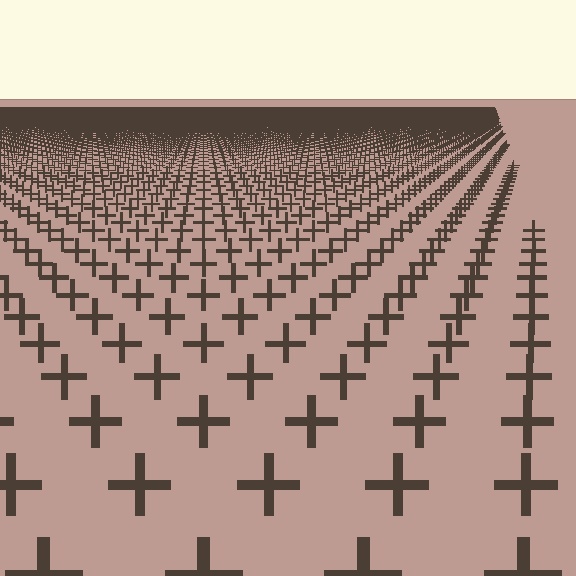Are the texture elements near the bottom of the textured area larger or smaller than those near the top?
Larger. Near the bottom, elements are closer to the viewer and appear at a bigger on-screen size.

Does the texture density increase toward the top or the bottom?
Density increases toward the top.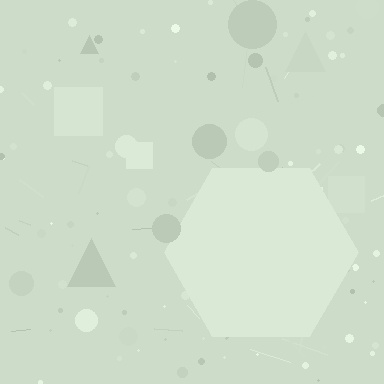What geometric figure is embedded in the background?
A hexagon is embedded in the background.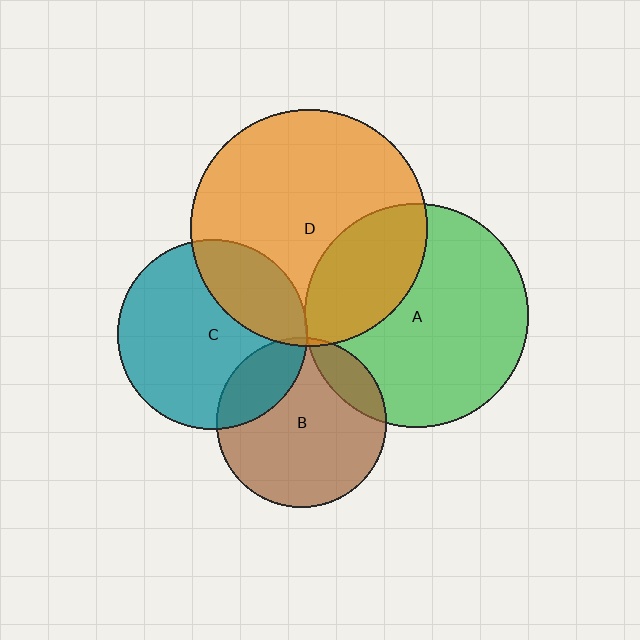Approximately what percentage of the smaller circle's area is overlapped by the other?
Approximately 5%.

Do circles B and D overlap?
Yes.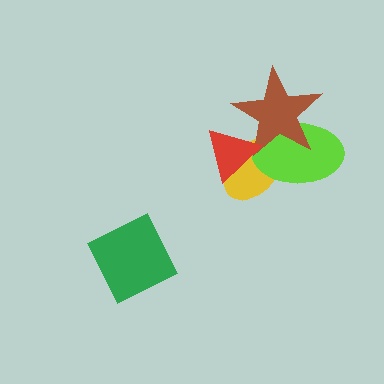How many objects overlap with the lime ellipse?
3 objects overlap with the lime ellipse.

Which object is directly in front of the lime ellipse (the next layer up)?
The brown star is directly in front of the lime ellipse.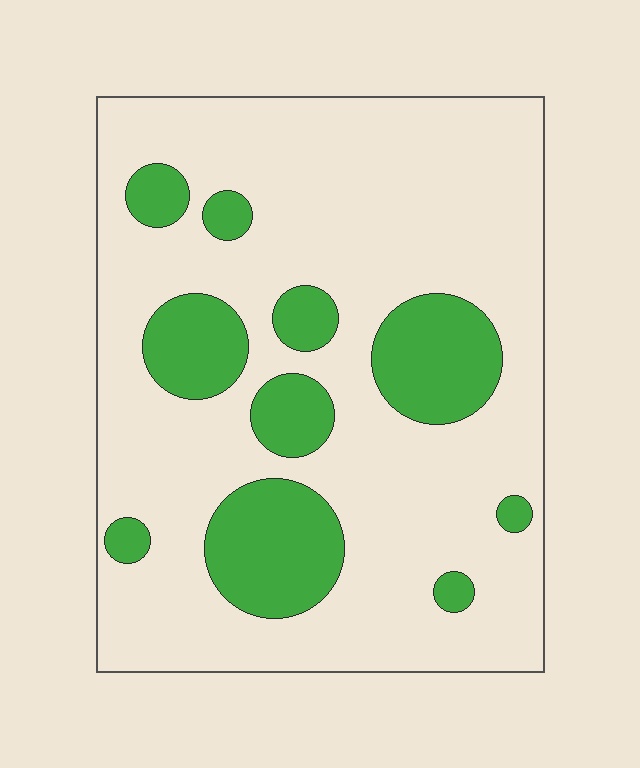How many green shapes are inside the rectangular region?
10.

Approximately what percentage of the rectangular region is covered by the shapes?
Approximately 20%.